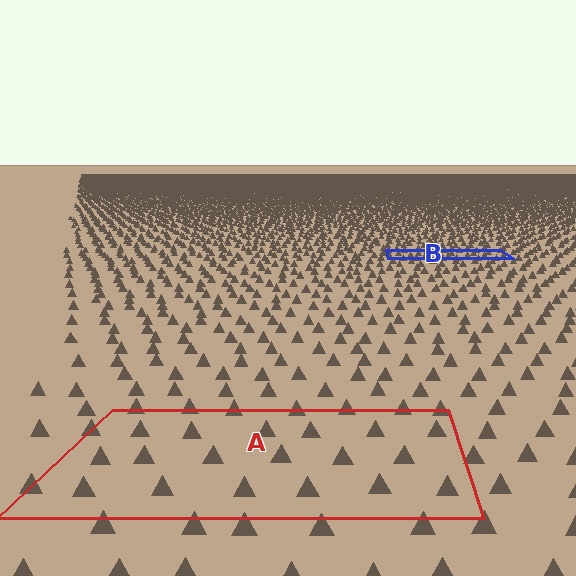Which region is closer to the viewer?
Region A is closer. The texture elements there are larger and more spread out.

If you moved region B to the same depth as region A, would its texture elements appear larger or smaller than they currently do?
They would appear larger. At a closer depth, the same texture elements are projected at a bigger on-screen size.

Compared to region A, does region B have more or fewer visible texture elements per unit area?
Region B has more texture elements per unit area — they are packed more densely because it is farther away.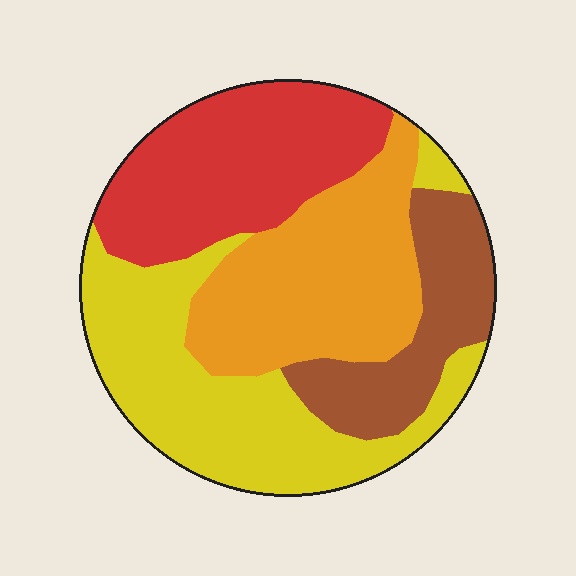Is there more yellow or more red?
Yellow.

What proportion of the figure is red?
Red covers around 25% of the figure.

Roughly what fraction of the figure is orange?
Orange takes up between a quarter and a half of the figure.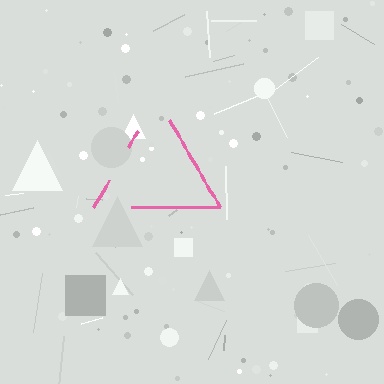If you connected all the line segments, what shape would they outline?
They would outline a triangle.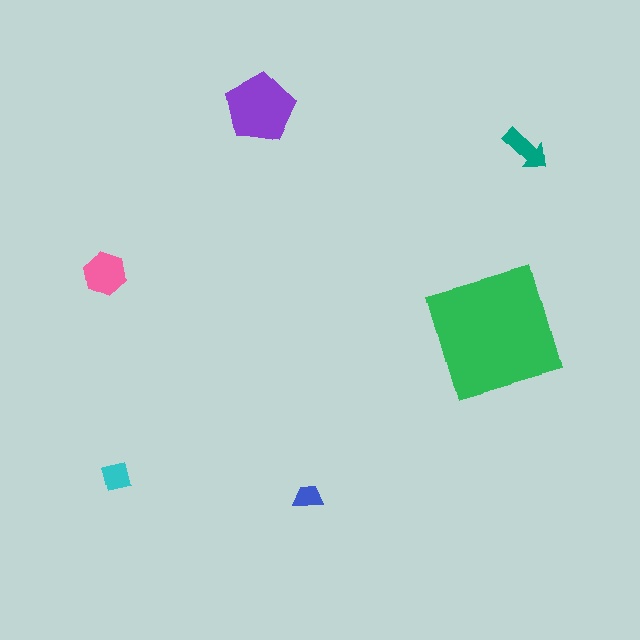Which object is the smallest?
The blue trapezoid.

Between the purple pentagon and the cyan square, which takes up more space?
The purple pentagon.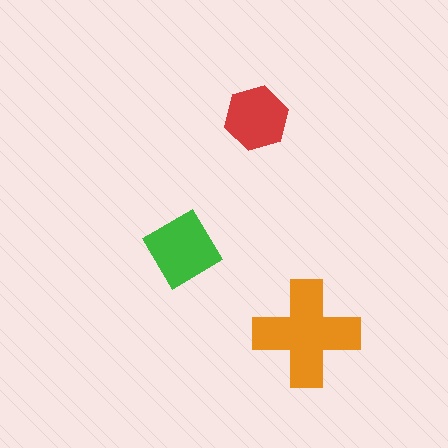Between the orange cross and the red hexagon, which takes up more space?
The orange cross.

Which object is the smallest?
The red hexagon.